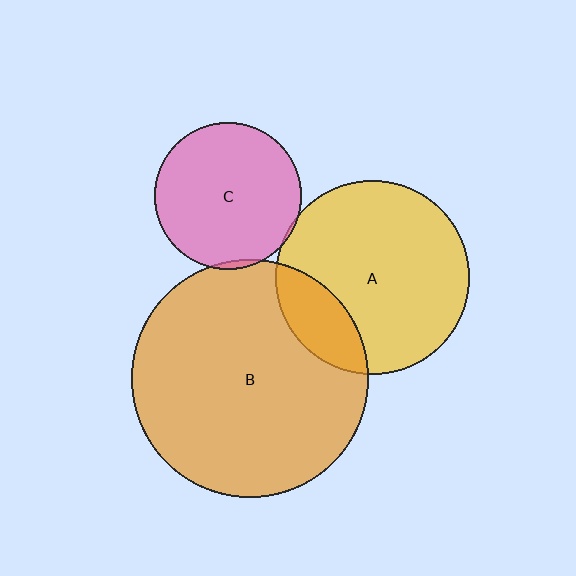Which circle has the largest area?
Circle B (orange).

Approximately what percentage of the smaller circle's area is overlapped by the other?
Approximately 5%.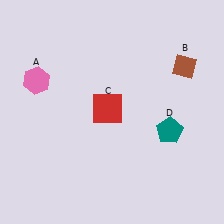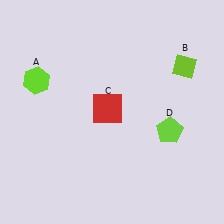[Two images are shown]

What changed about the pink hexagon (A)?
In Image 1, A is pink. In Image 2, it changed to lime.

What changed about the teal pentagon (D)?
In Image 1, D is teal. In Image 2, it changed to lime.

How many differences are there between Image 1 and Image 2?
There are 3 differences between the two images.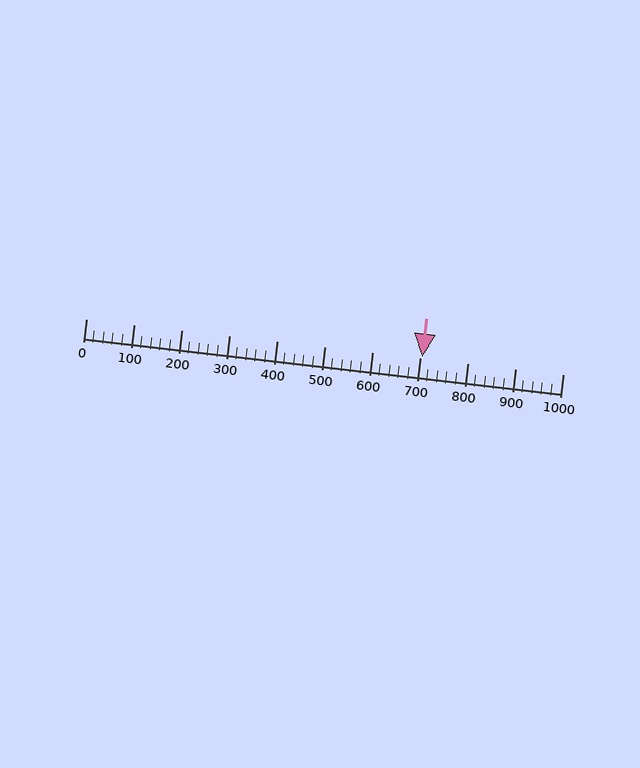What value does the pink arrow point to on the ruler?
The pink arrow points to approximately 704.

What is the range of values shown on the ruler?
The ruler shows values from 0 to 1000.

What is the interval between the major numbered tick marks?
The major tick marks are spaced 100 units apart.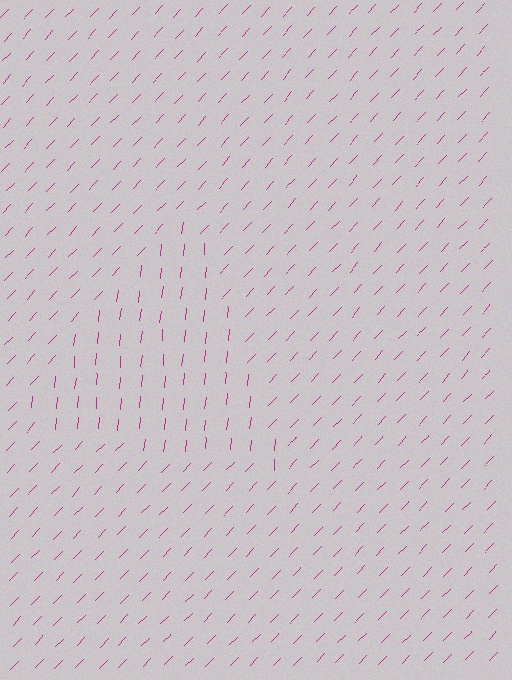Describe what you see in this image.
The image is filled with small magenta line segments. A triangle region in the image has lines oriented differently from the surrounding lines, creating a visible texture boundary.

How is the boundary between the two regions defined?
The boundary is defined purely by a change in line orientation (approximately 38 degrees difference). All lines are the same color and thickness.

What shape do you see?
I see a triangle.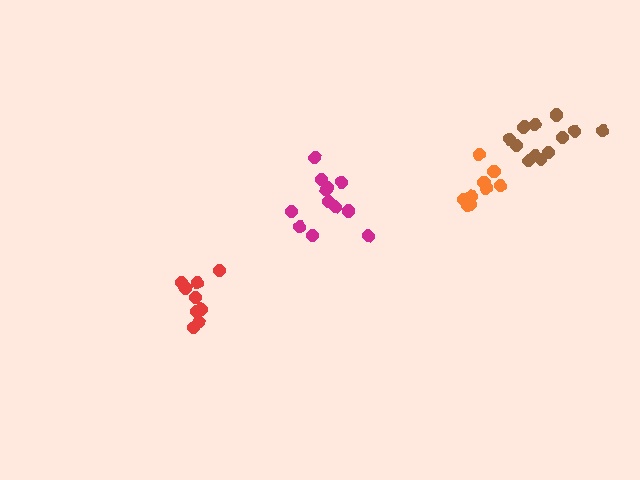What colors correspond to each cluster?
The clusters are colored: red, orange, brown, magenta.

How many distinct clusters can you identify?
There are 4 distinct clusters.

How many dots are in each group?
Group 1: 9 dots, Group 2: 9 dots, Group 3: 12 dots, Group 4: 12 dots (42 total).